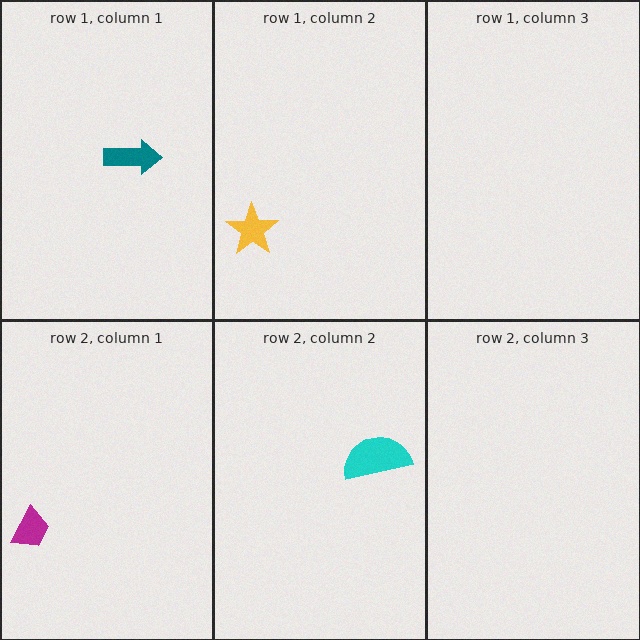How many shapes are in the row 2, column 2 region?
1.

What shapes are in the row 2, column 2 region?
The cyan semicircle.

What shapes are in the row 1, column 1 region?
The teal arrow.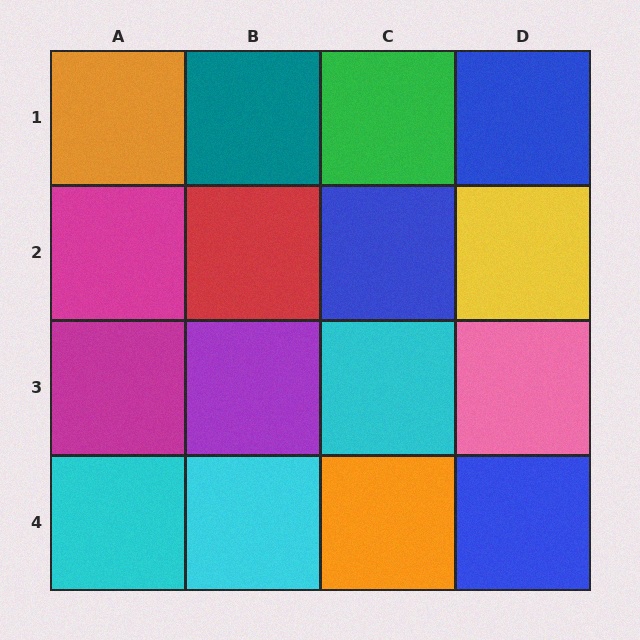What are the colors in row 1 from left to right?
Orange, teal, green, blue.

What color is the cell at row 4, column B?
Cyan.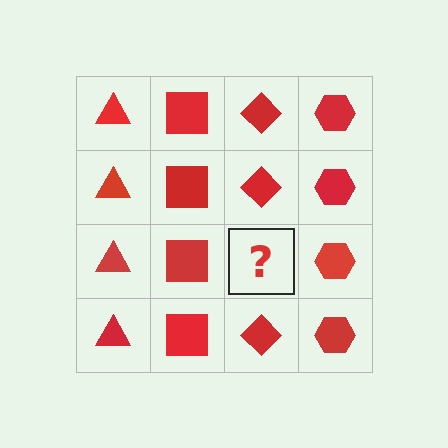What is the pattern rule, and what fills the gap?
The rule is that each column has a consistent shape. The gap should be filled with a red diamond.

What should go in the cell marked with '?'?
The missing cell should contain a red diamond.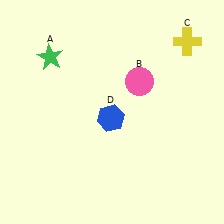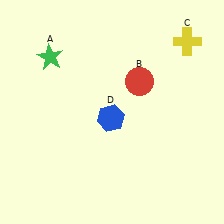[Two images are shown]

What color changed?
The circle (B) changed from pink in Image 1 to red in Image 2.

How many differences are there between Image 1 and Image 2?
There is 1 difference between the two images.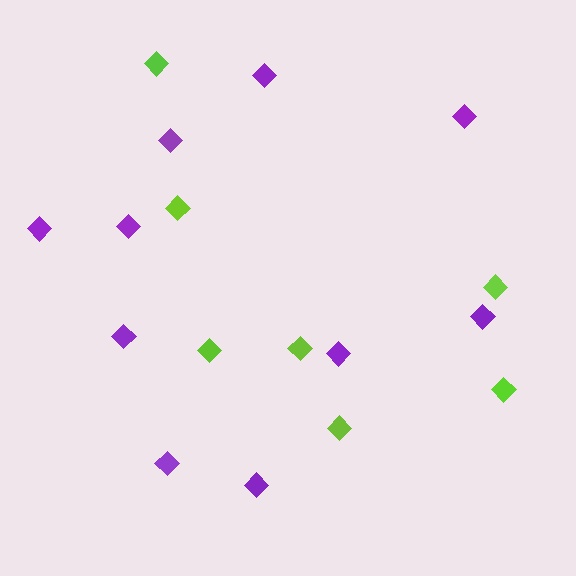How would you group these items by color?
There are 2 groups: one group of purple diamonds (10) and one group of lime diamonds (7).